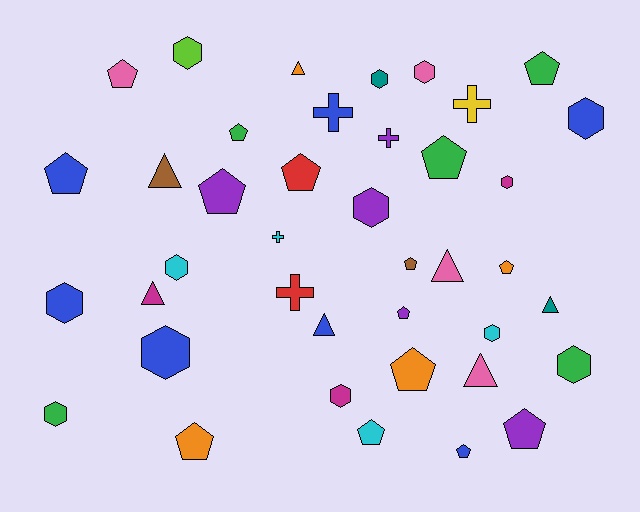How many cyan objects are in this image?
There are 4 cyan objects.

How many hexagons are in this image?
There are 13 hexagons.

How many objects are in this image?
There are 40 objects.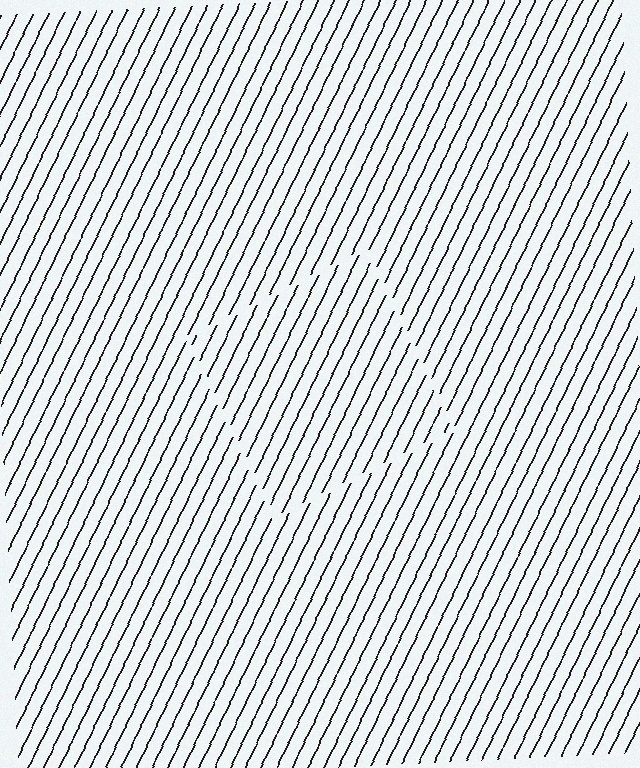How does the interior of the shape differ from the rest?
The interior of the shape contains the same grating, shifted by half a period — the contour is defined by the phase discontinuity where line-ends from the inner and outer gratings abut.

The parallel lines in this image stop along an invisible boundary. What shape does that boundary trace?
An illusory square. The interior of the shape contains the same grating, shifted by half a period — the contour is defined by the phase discontinuity where line-ends from the inner and outer gratings abut.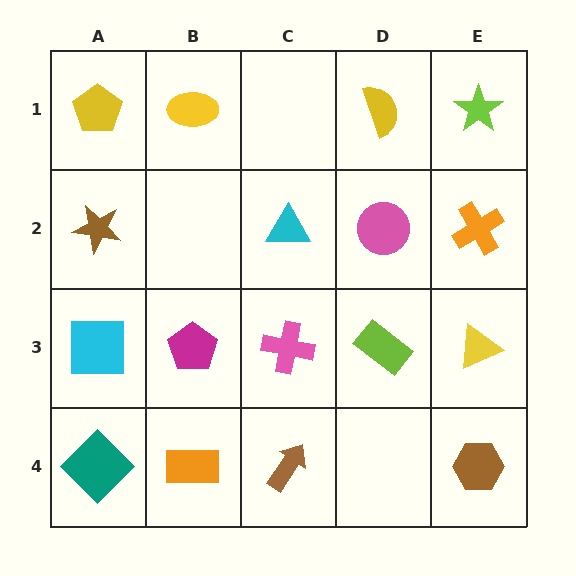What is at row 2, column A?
A brown star.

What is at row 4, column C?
A brown arrow.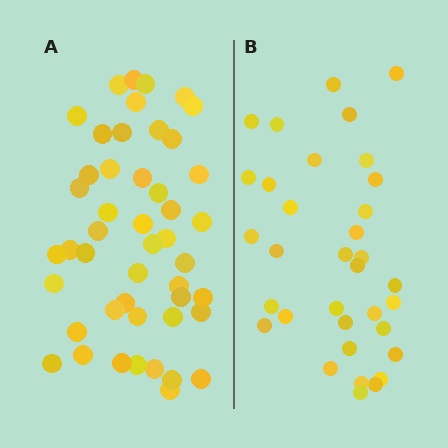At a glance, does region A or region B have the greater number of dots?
Region A (the left region) has more dots.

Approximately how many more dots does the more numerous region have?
Region A has approximately 15 more dots than region B.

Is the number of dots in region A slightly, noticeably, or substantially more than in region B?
Region A has noticeably more, but not dramatically so. The ratio is roughly 1.4 to 1.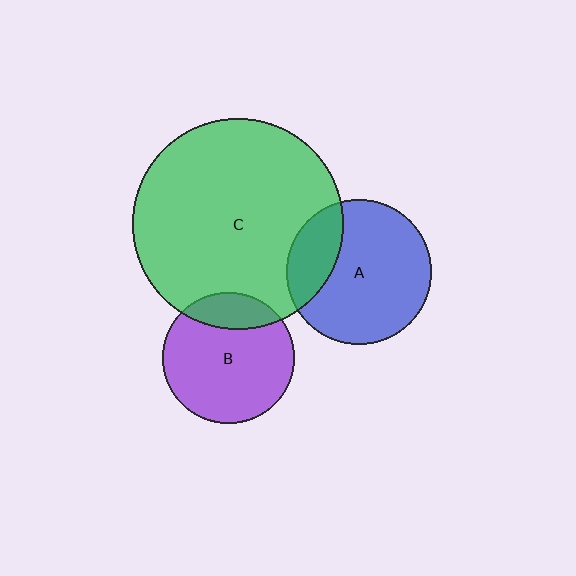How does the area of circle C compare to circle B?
Approximately 2.6 times.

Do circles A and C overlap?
Yes.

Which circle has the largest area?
Circle C (green).